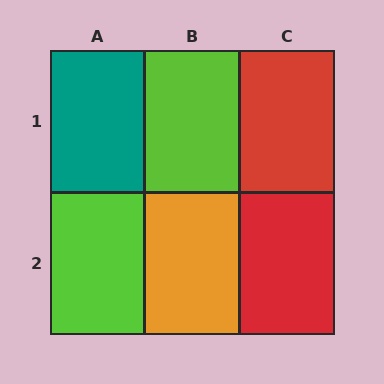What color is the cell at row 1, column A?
Teal.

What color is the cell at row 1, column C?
Red.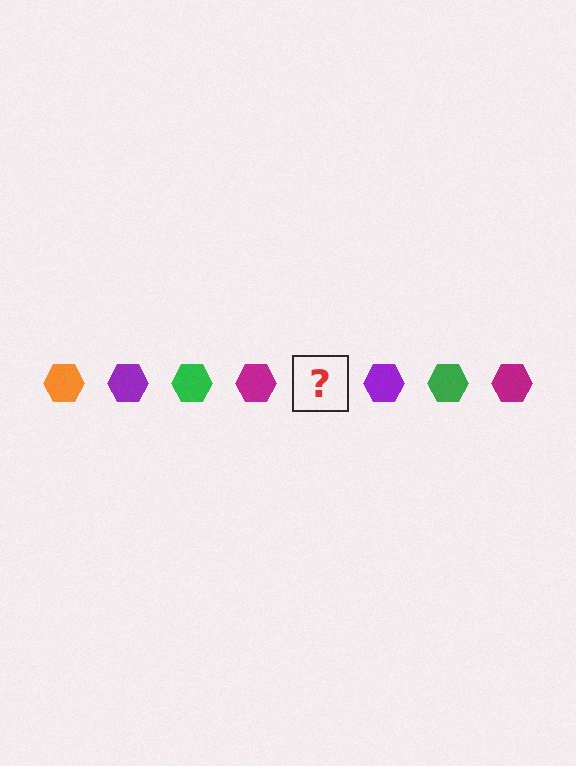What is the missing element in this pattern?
The missing element is an orange hexagon.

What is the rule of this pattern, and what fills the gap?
The rule is that the pattern cycles through orange, purple, green, magenta hexagons. The gap should be filled with an orange hexagon.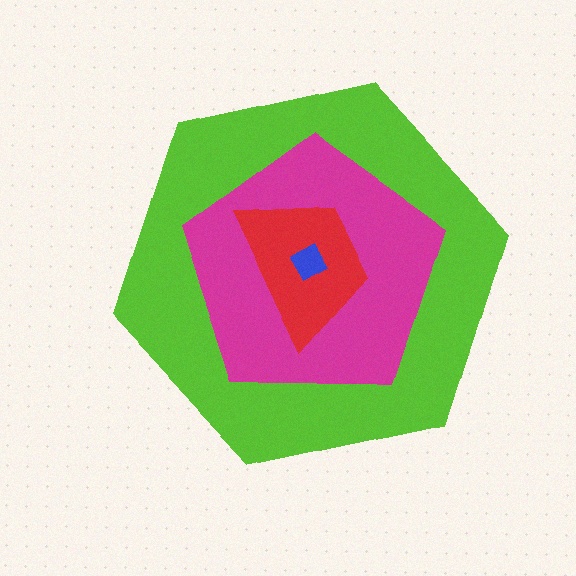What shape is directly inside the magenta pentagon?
The red trapezoid.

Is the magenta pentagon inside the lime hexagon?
Yes.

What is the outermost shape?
The lime hexagon.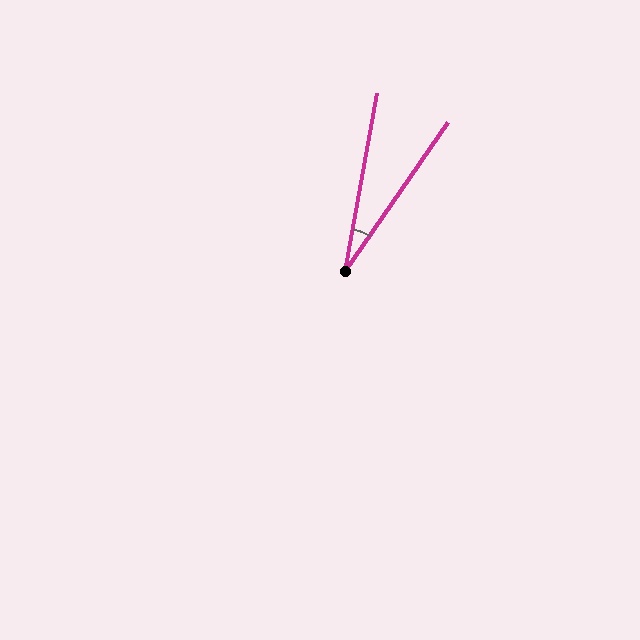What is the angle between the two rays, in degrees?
Approximately 24 degrees.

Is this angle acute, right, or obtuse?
It is acute.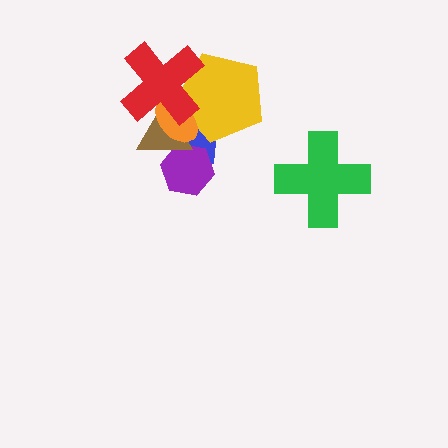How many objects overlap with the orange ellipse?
4 objects overlap with the orange ellipse.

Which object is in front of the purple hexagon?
The brown triangle is in front of the purple hexagon.